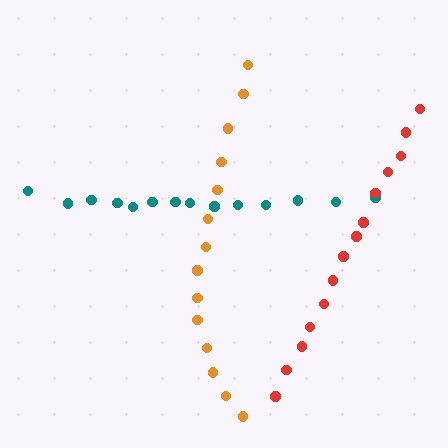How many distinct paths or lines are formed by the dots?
There are 3 distinct paths.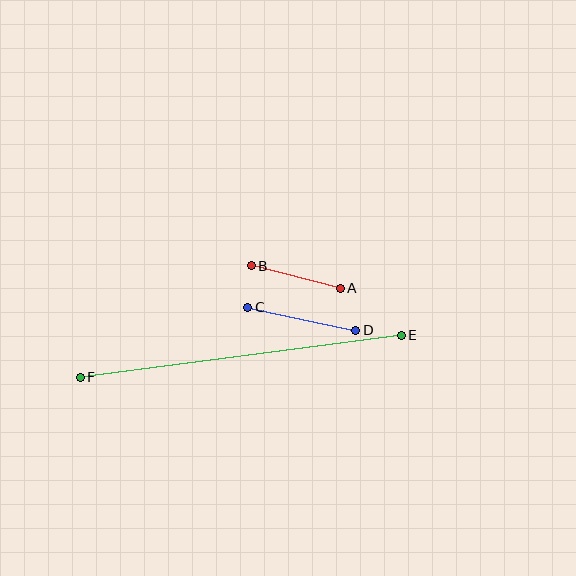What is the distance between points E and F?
The distance is approximately 324 pixels.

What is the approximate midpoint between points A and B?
The midpoint is at approximately (296, 277) pixels.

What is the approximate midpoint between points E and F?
The midpoint is at approximately (241, 356) pixels.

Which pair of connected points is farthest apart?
Points E and F are farthest apart.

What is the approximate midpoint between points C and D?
The midpoint is at approximately (302, 319) pixels.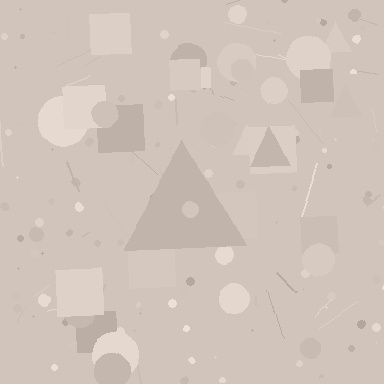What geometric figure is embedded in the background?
A triangle is embedded in the background.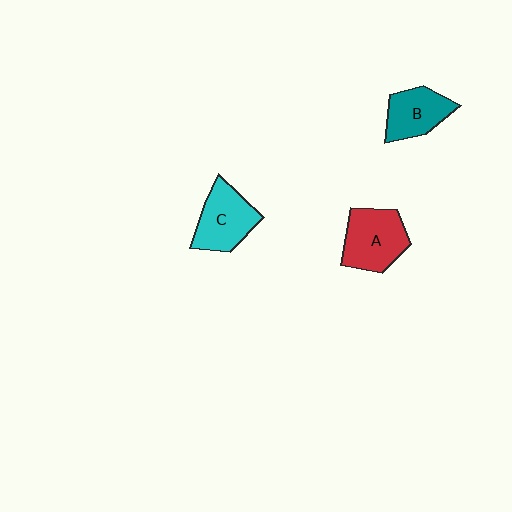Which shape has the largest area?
Shape A (red).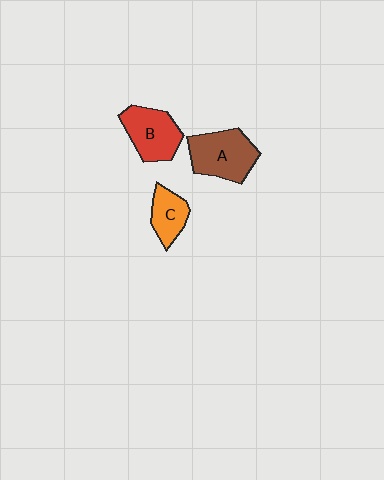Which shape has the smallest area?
Shape C (orange).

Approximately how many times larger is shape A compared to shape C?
Approximately 1.7 times.